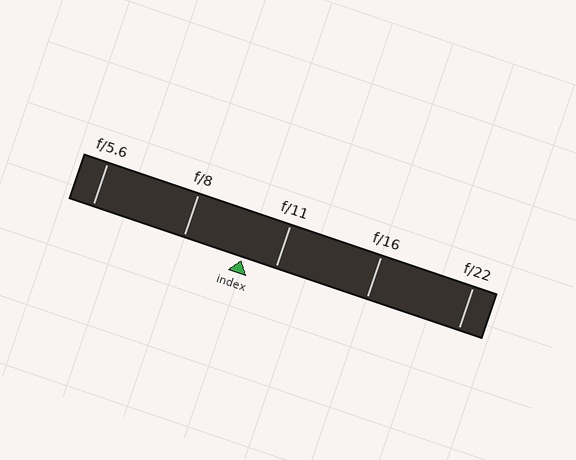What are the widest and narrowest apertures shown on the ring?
The widest aperture shown is f/5.6 and the narrowest is f/22.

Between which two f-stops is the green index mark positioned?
The index mark is between f/8 and f/11.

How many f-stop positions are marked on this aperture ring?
There are 5 f-stop positions marked.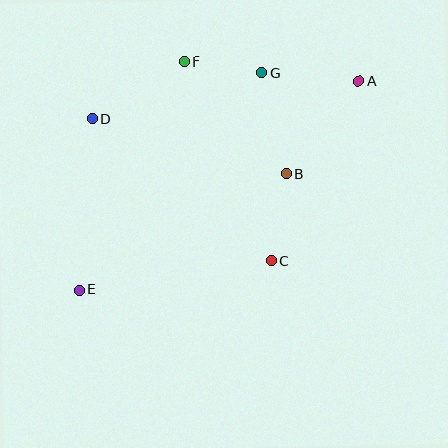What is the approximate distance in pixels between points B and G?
The distance between B and G is approximately 103 pixels.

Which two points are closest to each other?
Points F and G are closest to each other.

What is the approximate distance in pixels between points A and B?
The distance between A and B is approximately 117 pixels.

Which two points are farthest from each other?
Points A and E are farthest from each other.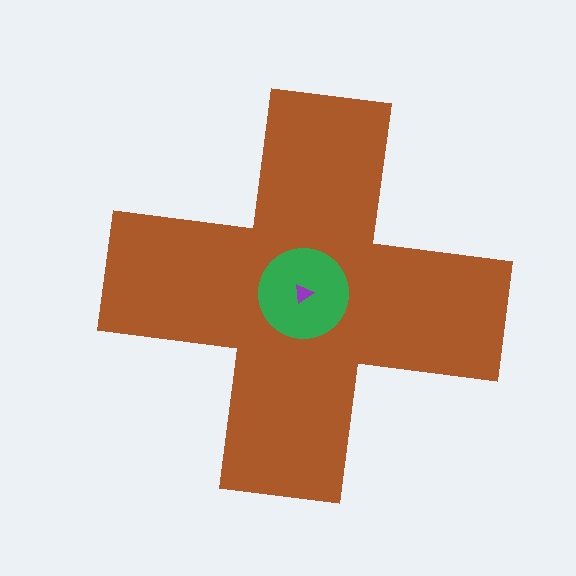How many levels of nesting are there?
3.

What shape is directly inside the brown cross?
The green circle.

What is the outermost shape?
The brown cross.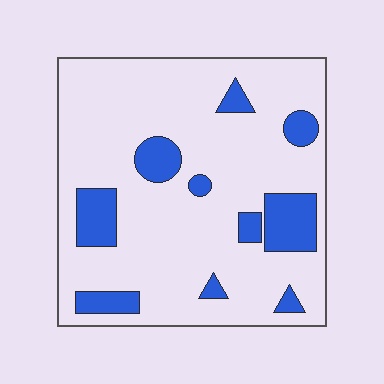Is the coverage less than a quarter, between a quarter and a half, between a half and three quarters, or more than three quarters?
Less than a quarter.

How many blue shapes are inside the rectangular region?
10.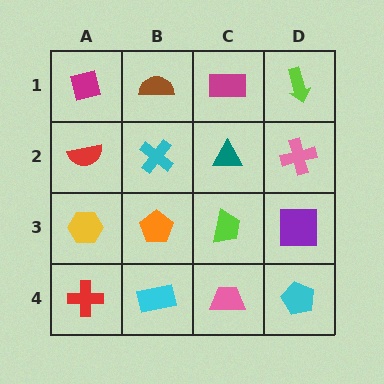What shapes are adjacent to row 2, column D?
A lime arrow (row 1, column D), a purple square (row 3, column D), a teal triangle (row 2, column C).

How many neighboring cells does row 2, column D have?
3.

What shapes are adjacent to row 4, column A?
A yellow hexagon (row 3, column A), a cyan rectangle (row 4, column B).